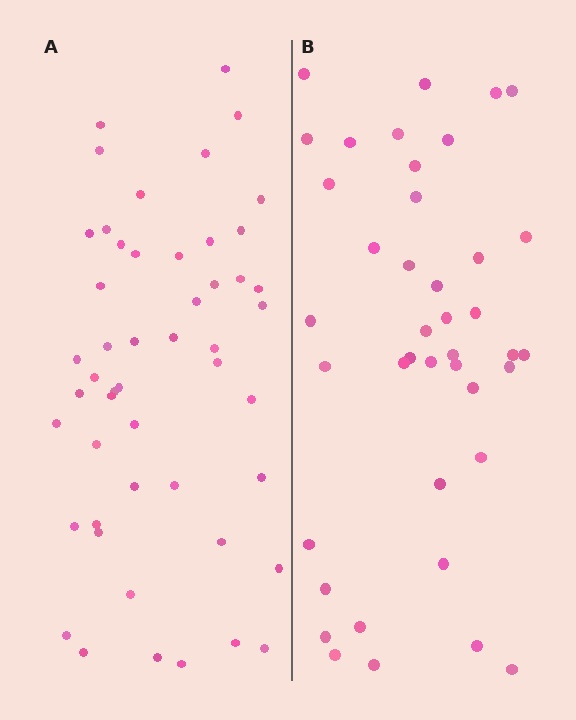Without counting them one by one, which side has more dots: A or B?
Region A (the left region) has more dots.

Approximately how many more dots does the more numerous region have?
Region A has roughly 8 or so more dots than region B.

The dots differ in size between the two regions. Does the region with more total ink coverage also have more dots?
No. Region B has more total ink coverage because its dots are larger, but region A actually contains more individual dots. Total area can be misleading — the number of items is what matters here.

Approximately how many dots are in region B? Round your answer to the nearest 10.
About 40 dots. (The exact count is 41, which rounds to 40.)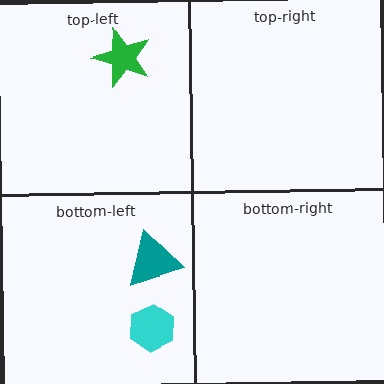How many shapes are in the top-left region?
1.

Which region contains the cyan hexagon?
The bottom-left region.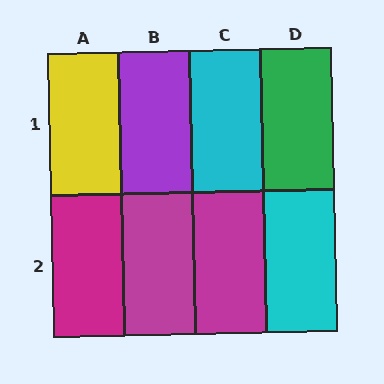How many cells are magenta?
3 cells are magenta.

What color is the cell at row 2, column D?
Cyan.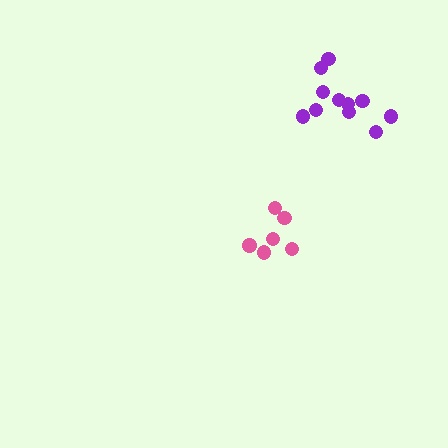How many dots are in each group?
Group 1: 11 dots, Group 2: 6 dots (17 total).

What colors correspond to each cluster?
The clusters are colored: purple, pink.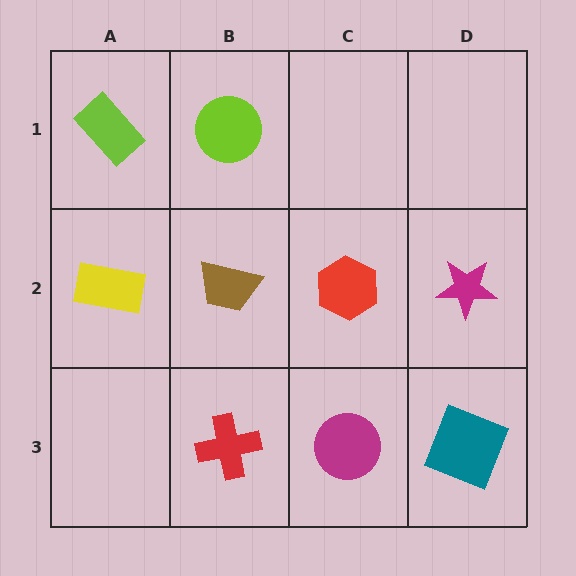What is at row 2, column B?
A brown trapezoid.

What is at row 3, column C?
A magenta circle.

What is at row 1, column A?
A lime rectangle.